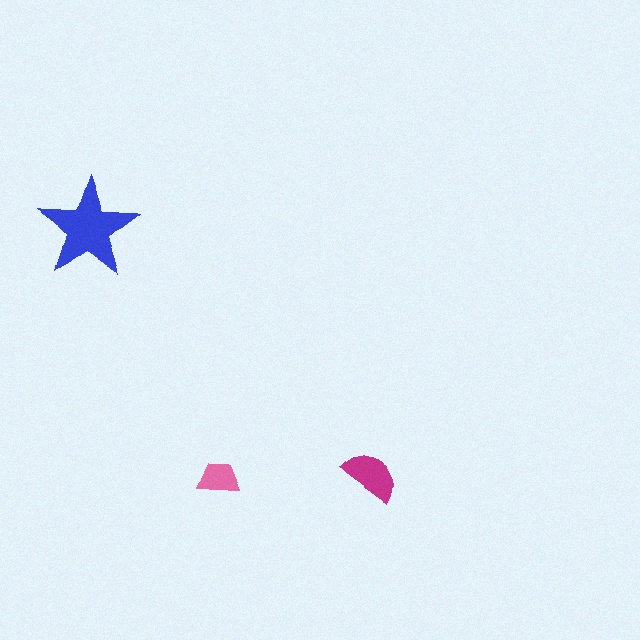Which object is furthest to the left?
The blue star is leftmost.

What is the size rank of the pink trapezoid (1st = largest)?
3rd.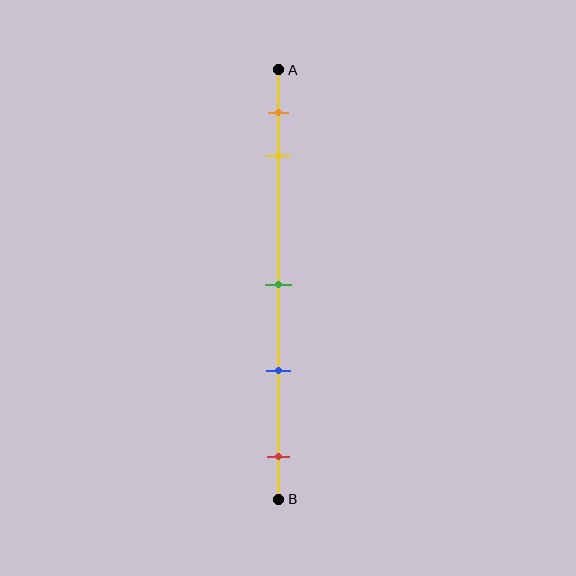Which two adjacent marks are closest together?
The orange and yellow marks are the closest adjacent pair.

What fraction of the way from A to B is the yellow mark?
The yellow mark is approximately 20% (0.2) of the way from A to B.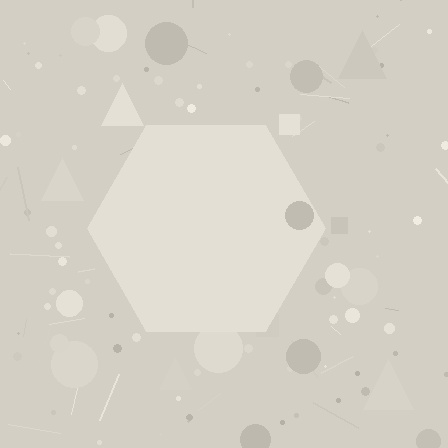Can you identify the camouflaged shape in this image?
The camouflaged shape is a hexagon.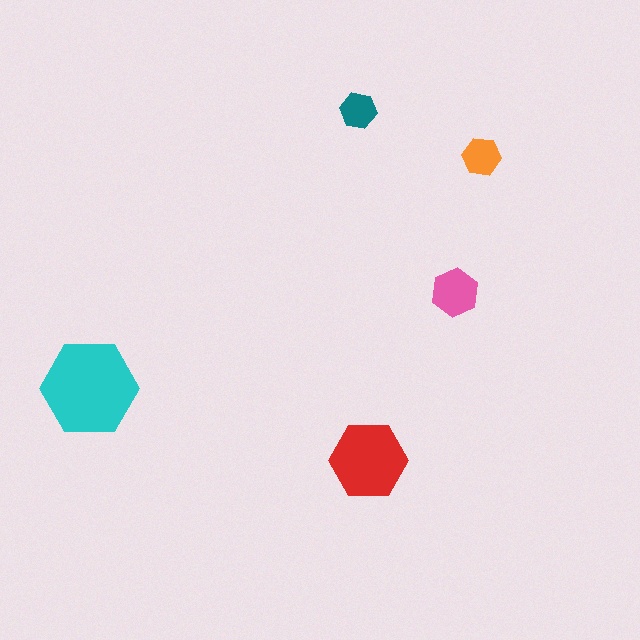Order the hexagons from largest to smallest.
the cyan one, the red one, the pink one, the orange one, the teal one.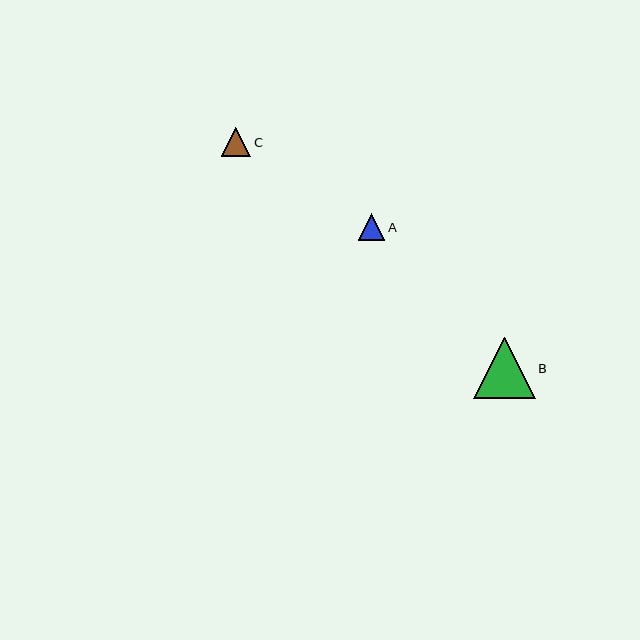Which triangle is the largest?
Triangle B is the largest with a size of approximately 61 pixels.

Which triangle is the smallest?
Triangle A is the smallest with a size of approximately 27 pixels.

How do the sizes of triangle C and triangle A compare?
Triangle C and triangle A are approximately the same size.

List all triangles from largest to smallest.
From largest to smallest: B, C, A.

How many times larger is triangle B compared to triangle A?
Triangle B is approximately 2.3 times the size of triangle A.